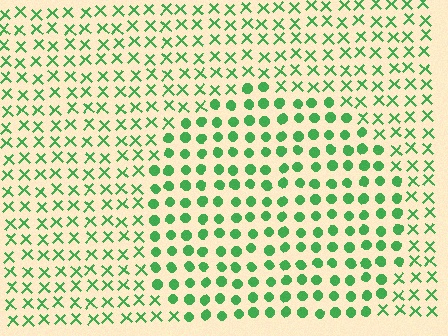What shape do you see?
I see a circle.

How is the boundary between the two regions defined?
The boundary is defined by a change in element shape: circles inside vs. X marks outside. All elements share the same color and spacing.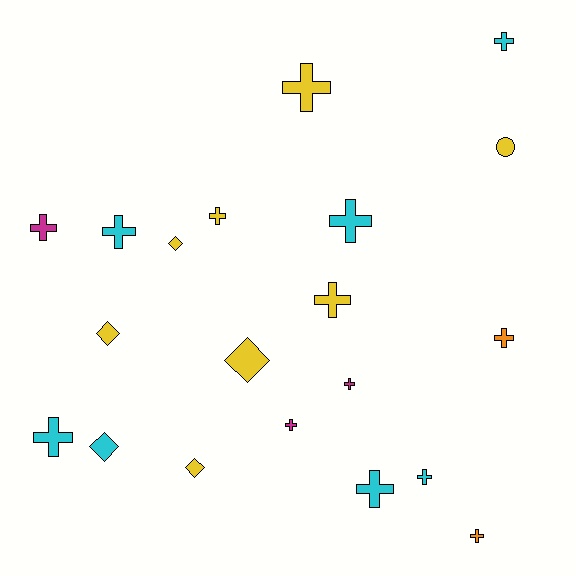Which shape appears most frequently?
Cross, with 14 objects.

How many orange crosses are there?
There are 2 orange crosses.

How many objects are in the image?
There are 20 objects.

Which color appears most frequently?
Yellow, with 8 objects.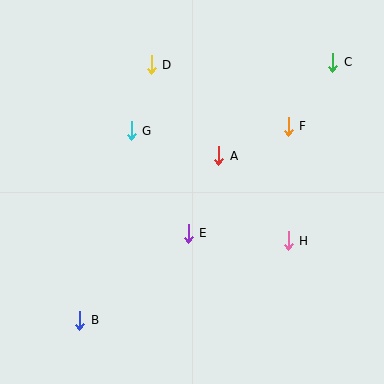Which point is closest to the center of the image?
Point E at (188, 233) is closest to the center.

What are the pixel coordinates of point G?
Point G is at (131, 131).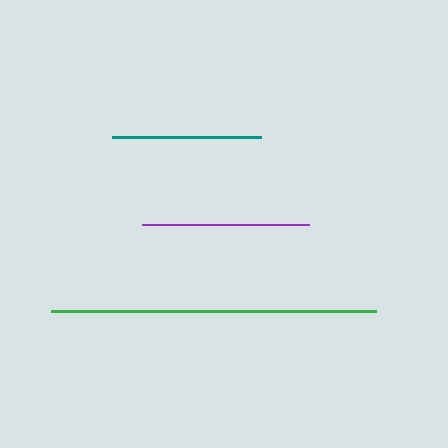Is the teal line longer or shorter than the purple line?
The purple line is longer than the teal line.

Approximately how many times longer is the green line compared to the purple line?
The green line is approximately 1.9 times the length of the purple line.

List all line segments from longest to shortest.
From longest to shortest: green, purple, teal.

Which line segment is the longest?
The green line is the longest at approximately 325 pixels.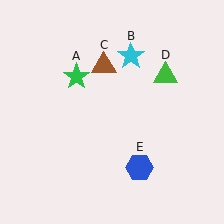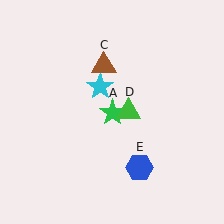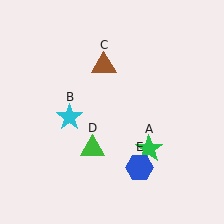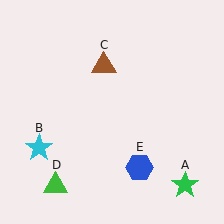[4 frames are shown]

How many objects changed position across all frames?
3 objects changed position: green star (object A), cyan star (object B), green triangle (object D).